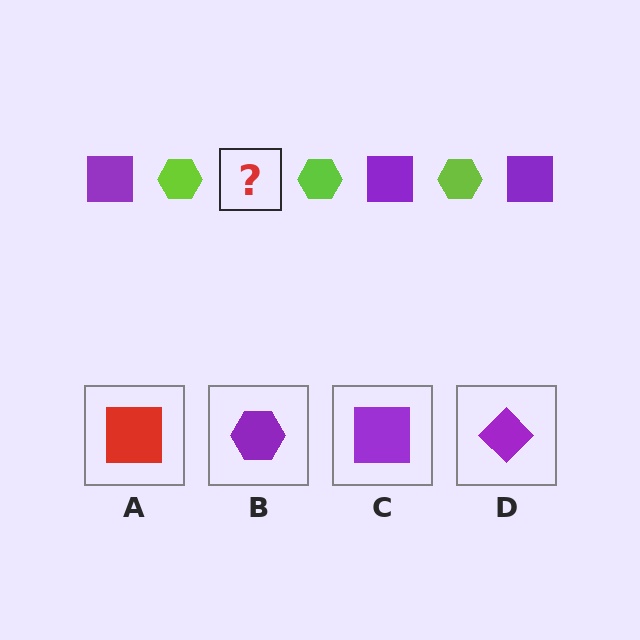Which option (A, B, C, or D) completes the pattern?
C.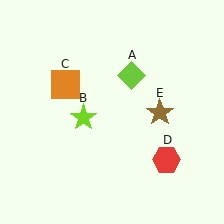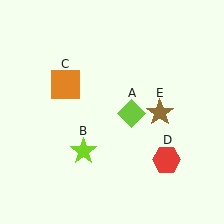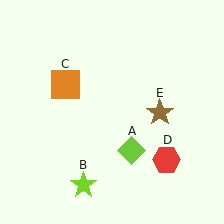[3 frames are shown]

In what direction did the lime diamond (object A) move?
The lime diamond (object A) moved down.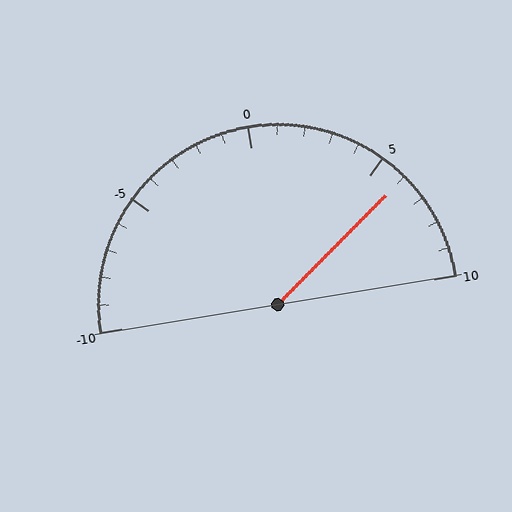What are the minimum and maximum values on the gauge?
The gauge ranges from -10 to 10.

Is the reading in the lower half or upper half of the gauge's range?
The reading is in the upper half of the range (-10 to 10).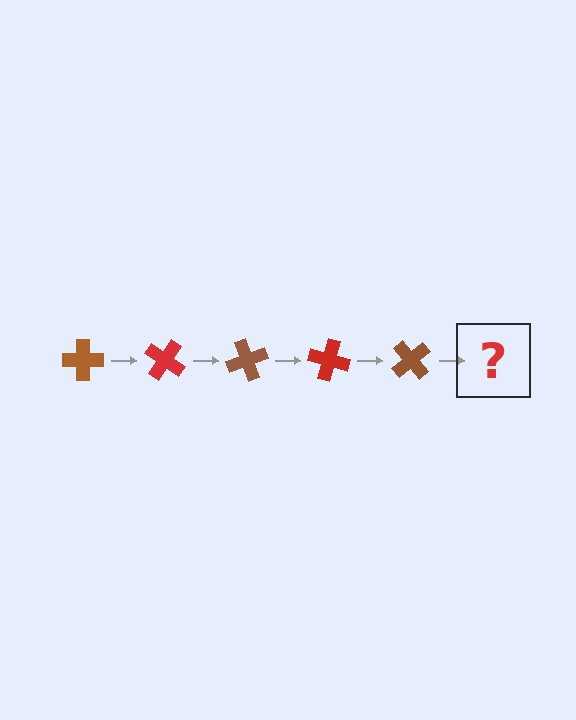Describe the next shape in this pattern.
It should be a red cross, rotated 175 degrees from the start.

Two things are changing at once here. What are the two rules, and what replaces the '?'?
The two rules are that it rotates 35 degrees each step and the color cycles through brown and red. The '?' should be a red cross, rotated 175 degrees from the start.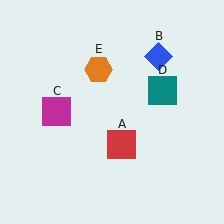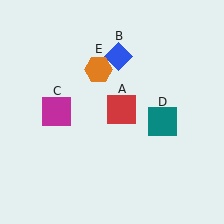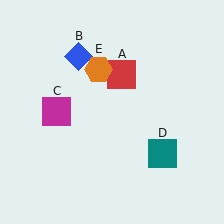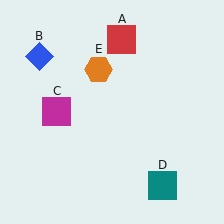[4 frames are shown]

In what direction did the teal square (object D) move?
The teal square (object D) moved down.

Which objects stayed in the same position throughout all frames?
Magenta square (object C) and orange hexagon (object E) remained stationary.